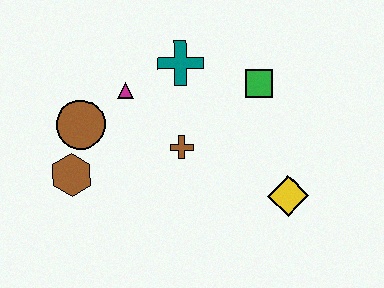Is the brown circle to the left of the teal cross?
Yes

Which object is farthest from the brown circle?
The yellow diamond is farthest from the brown circle.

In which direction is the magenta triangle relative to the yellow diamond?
The magenta triangle is to the left of the yellow diamond.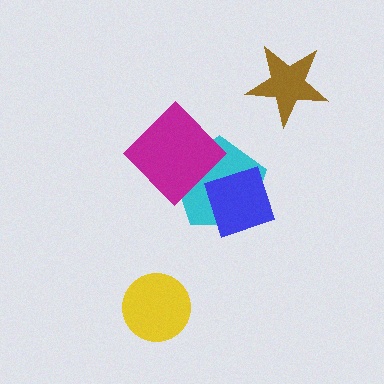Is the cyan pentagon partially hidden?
Yes, it is partially covered by another shape.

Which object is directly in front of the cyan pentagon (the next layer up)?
The magenta diamond is directly in front of the cyan pentagon.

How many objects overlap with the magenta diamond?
1 object overlaps with the magenta diamond.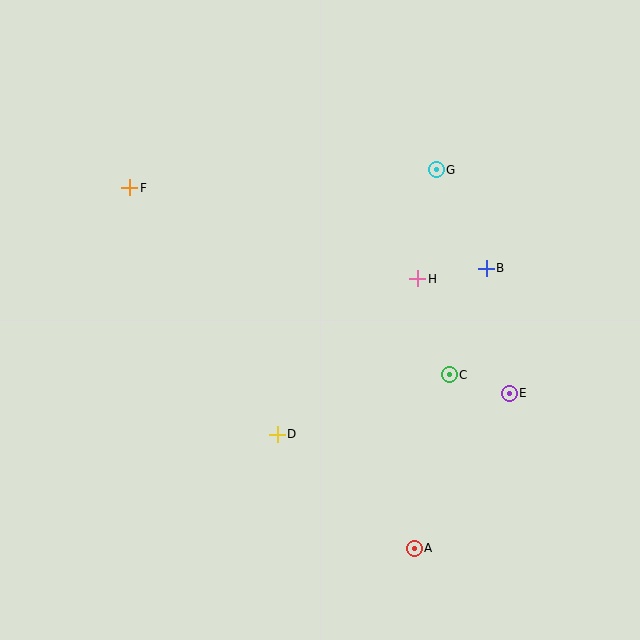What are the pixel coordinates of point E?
Point E is at (509, 393).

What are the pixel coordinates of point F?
Point F is at (130, 188).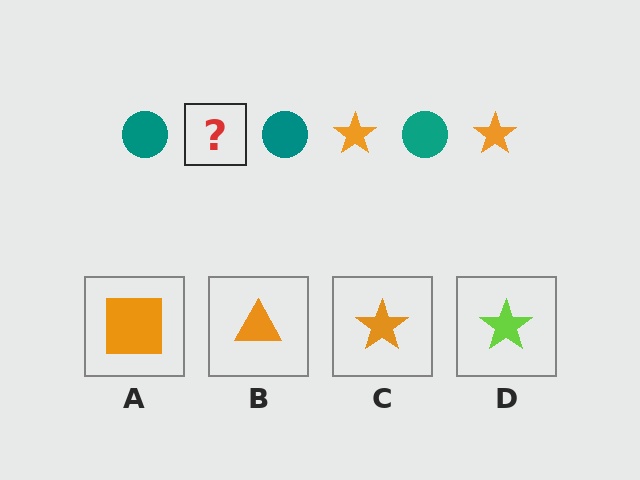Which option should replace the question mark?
Option C.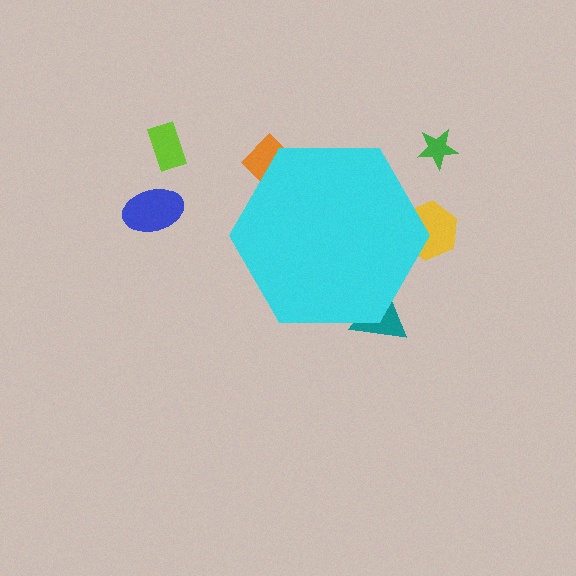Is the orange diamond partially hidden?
Yes, the orange diamond is partially hidden behind the cyan hexagon.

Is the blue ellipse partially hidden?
No, the blue ellipse is fully visible.